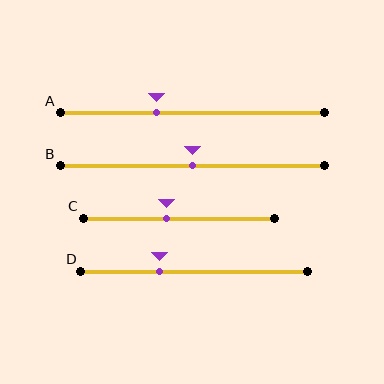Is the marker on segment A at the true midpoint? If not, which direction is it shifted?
No, the marker on segment A is shifted to the left by about 13% of the segment length.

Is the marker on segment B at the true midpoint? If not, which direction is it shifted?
Yes, the marker on segment B is at the true midpoint.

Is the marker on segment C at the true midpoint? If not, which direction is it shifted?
No, the marker on segment C is shifted to the left by about 7% of the segment length.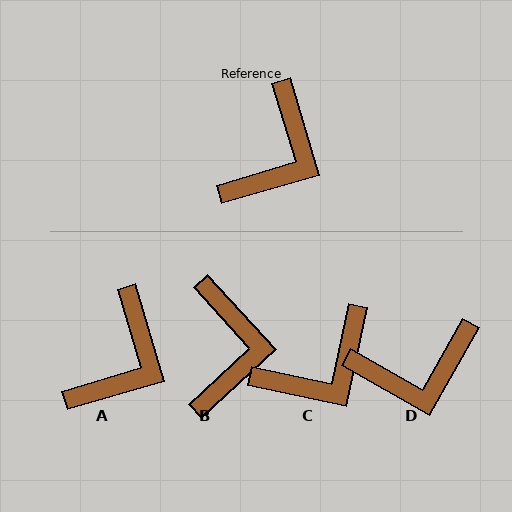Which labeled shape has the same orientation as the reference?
A.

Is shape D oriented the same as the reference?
No, it is off by about 46 degrees.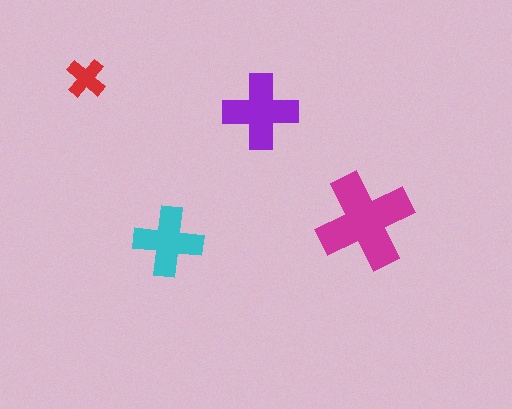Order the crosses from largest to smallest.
the magenta one, the purple one, the cyan one, the red one.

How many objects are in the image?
There are 4 objects in the image.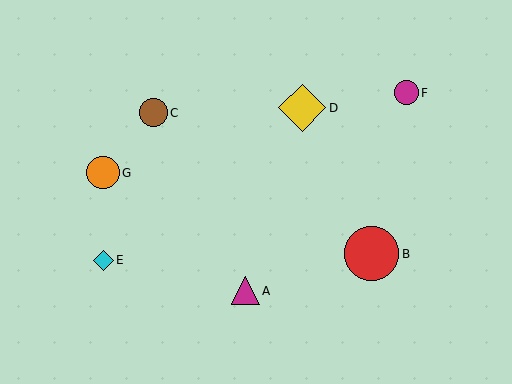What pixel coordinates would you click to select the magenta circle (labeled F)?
Click at (406, 93) to select the magenta circle F.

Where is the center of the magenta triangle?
The center of the magenta triangle is at (245, 291).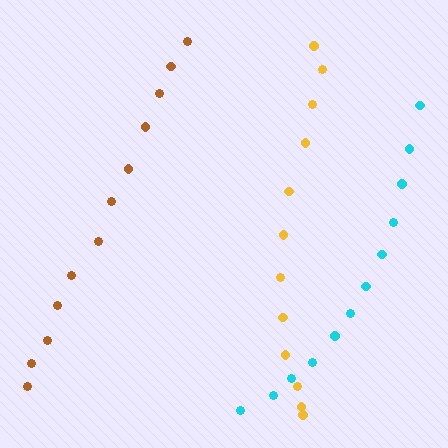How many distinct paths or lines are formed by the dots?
There are 3 distinct paths.